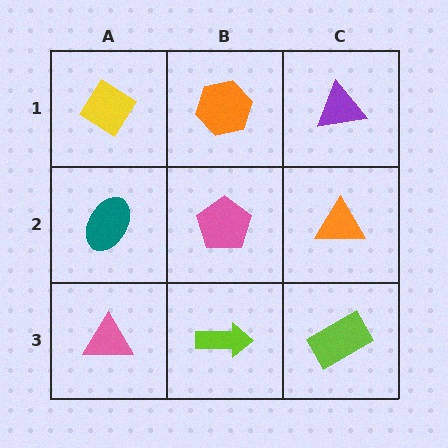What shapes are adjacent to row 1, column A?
A teal ellipse (row 2, column A), an orange hexagon (row 1, column B).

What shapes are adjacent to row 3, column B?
A pink pentagon (row 2, column B), a pink triangle (row 3, column A), a lime rectangle (row 3, column C).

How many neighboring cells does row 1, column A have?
2.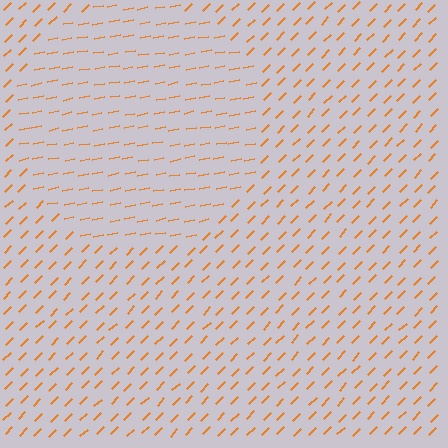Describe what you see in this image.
The image is filled with small orange line segments. A circle region in the image has lines oriented differently from the surrounding lines, creating a visible texture boundary.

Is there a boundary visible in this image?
Yes, there is a texture boundary formed by a change in line orientation.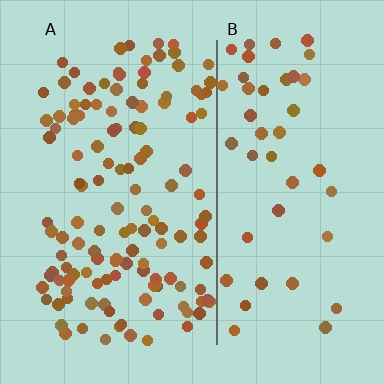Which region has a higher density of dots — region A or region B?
A (the left).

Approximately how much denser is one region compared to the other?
Approximately 2.8× — region A over region B.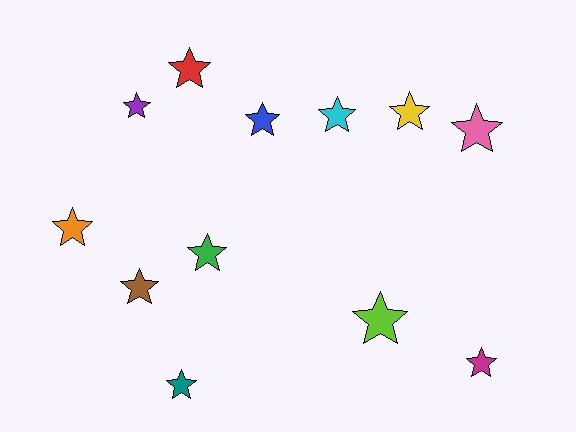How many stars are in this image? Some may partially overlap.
There are 12 stars.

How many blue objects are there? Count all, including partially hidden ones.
There is 1 blue object.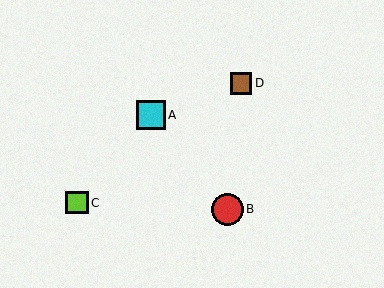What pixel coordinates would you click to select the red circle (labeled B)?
Click at (227, 209) to select the red circle B.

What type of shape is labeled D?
Shape D is a brown square.